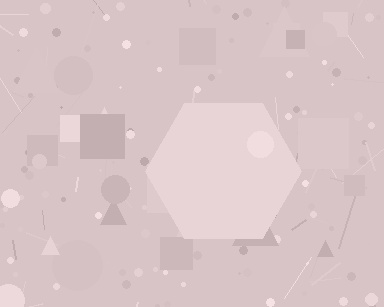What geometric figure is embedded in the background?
A hexagon is embedded in the background.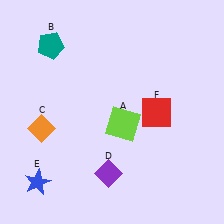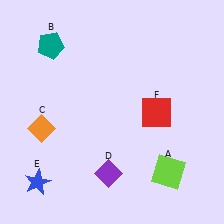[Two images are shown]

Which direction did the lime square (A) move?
The lime square (A) moved down.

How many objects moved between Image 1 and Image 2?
1 object moved between the two images.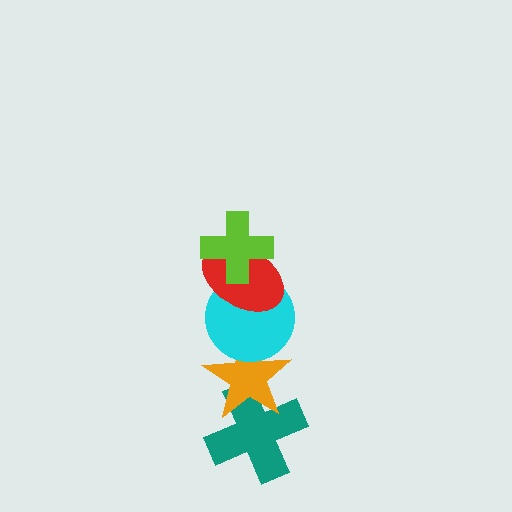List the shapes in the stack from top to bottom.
From top to bottom: the lime cross, the red ellipse, the cyan circle, the orange star, the teal cross.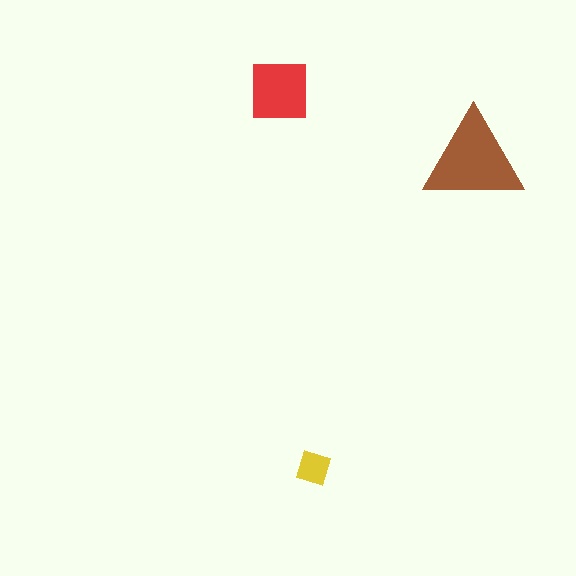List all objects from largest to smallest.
The brown triangle, the red square, the yellow diamond.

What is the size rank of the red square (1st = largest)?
2nd.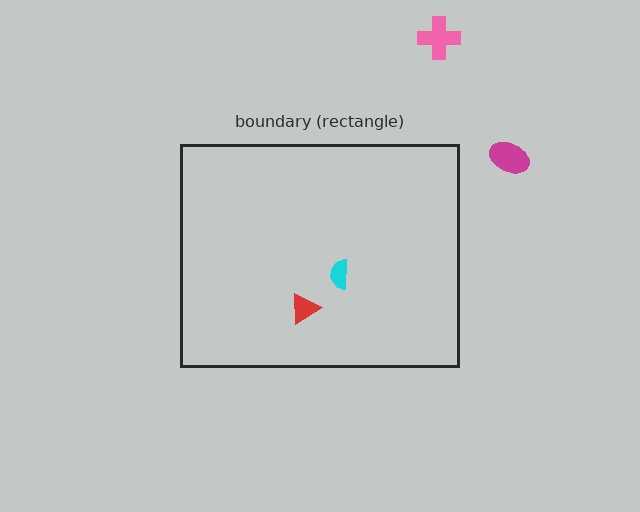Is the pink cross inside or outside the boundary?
Outside.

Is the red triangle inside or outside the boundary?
Inside.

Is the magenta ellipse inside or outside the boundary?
Outside.